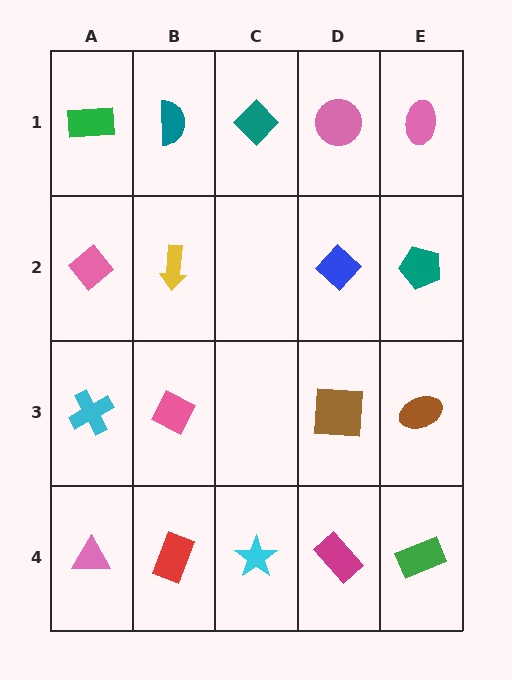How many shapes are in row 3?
4 shapes.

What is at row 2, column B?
A yellow arrow.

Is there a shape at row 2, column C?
No, that cell is empty.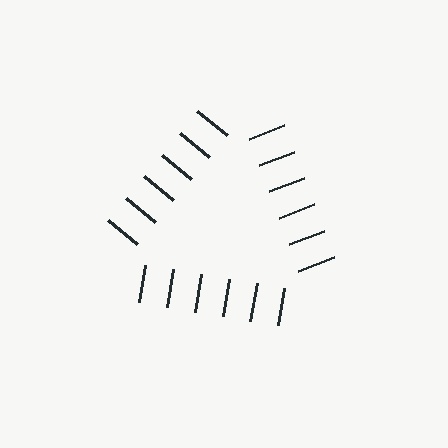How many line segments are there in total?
18 — 6 along each of the 3 edges.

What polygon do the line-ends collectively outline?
An illusory triangle — the line segments terminate on its edges but no continuous stroke is drawn.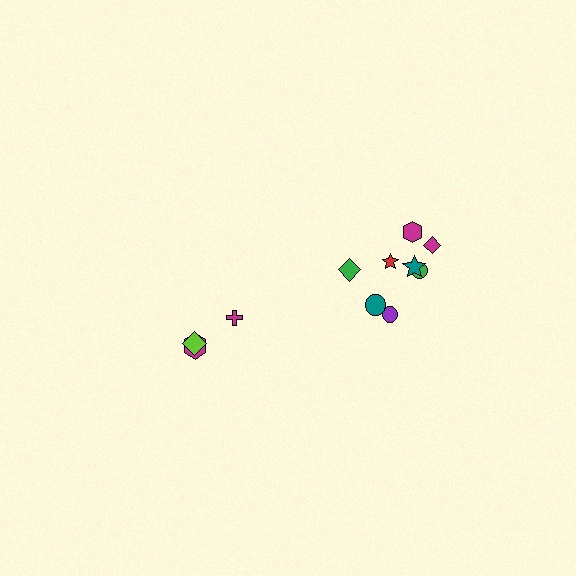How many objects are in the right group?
There are 8 objects.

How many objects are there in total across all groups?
There are 11 objects.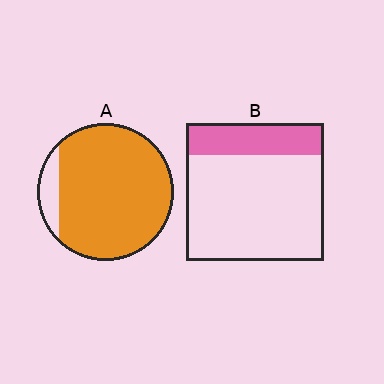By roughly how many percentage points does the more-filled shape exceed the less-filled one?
By roughly 65 percentage points (A over B).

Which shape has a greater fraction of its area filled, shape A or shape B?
Shape A.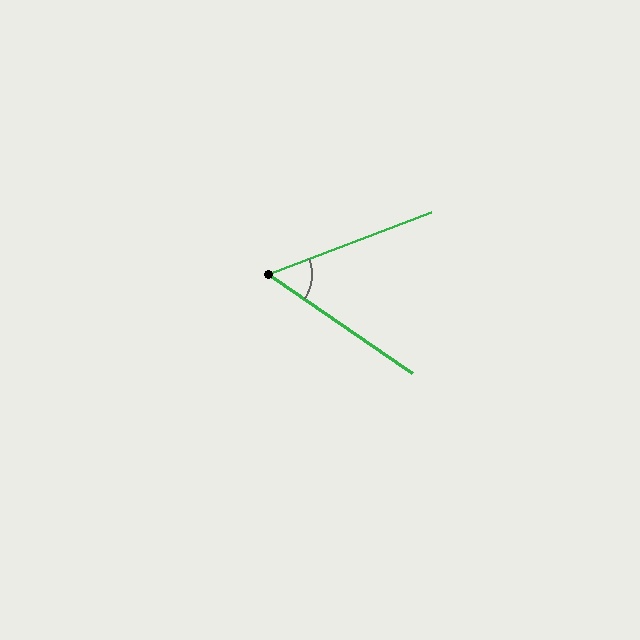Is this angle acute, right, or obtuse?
It is acute.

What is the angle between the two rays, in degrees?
Approximately 55 degrees.